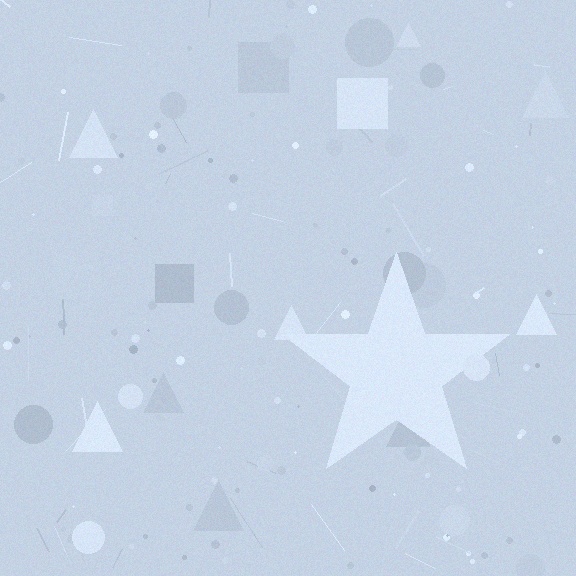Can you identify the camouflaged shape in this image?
The camouflaged shape is a star.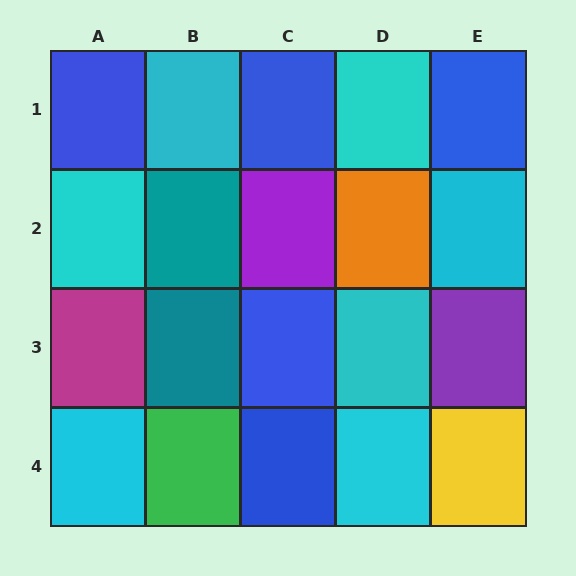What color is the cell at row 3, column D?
Cyan.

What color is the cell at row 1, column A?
Blue.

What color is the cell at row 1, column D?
Cyan.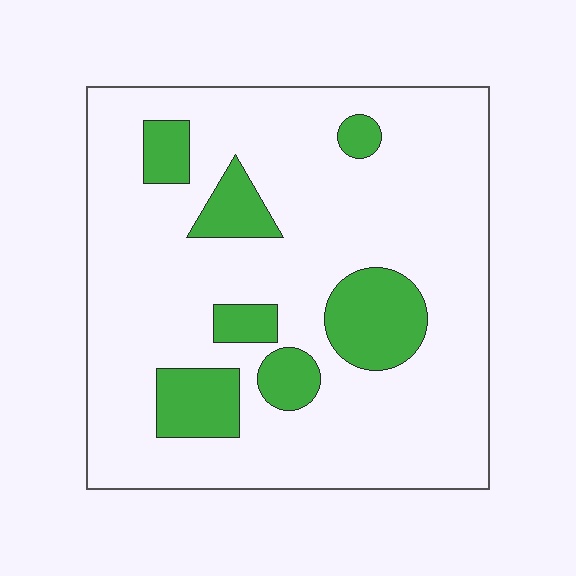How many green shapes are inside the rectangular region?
7.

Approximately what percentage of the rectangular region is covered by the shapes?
Approximately 20%.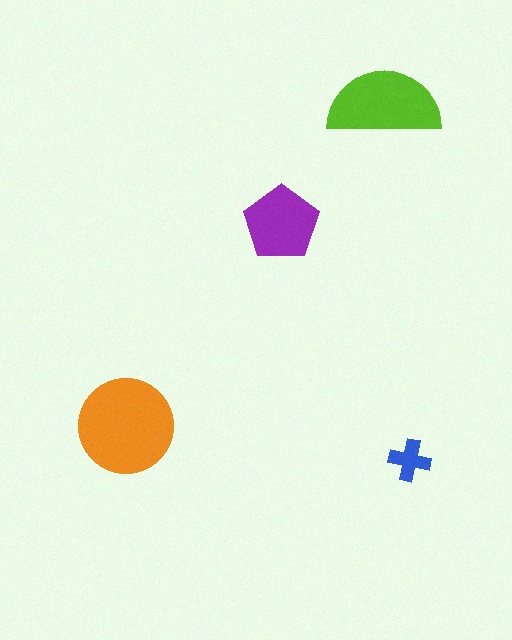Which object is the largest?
The orange circle.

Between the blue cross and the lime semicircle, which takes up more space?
The lime semicircle.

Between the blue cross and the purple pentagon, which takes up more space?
The purple pentagon.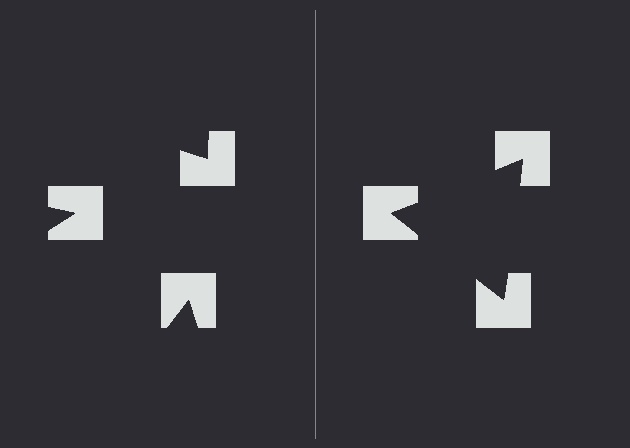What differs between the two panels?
The notched squares are positioned identically on both sides; only the wedge orientations differ. On the right they align to a triangle; on the left they are misaligned.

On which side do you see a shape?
An illusory triangle appears on the right side. On the left side the wedge cuts are rotated, so no coherent shape forms.